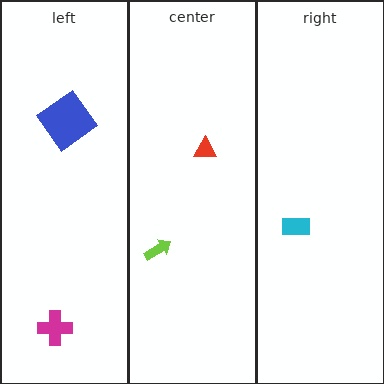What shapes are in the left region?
The blue diamond, the magenta cross.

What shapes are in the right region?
The cyan rectangle.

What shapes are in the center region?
The red triangle, the lime arrow.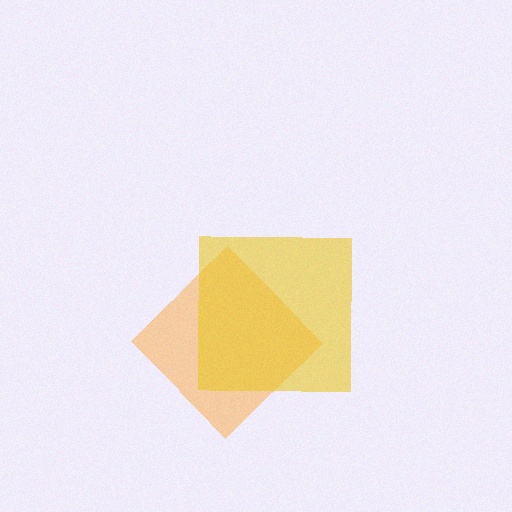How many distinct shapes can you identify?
There are 2 distinct shapes: an orange diamond, a yellow square.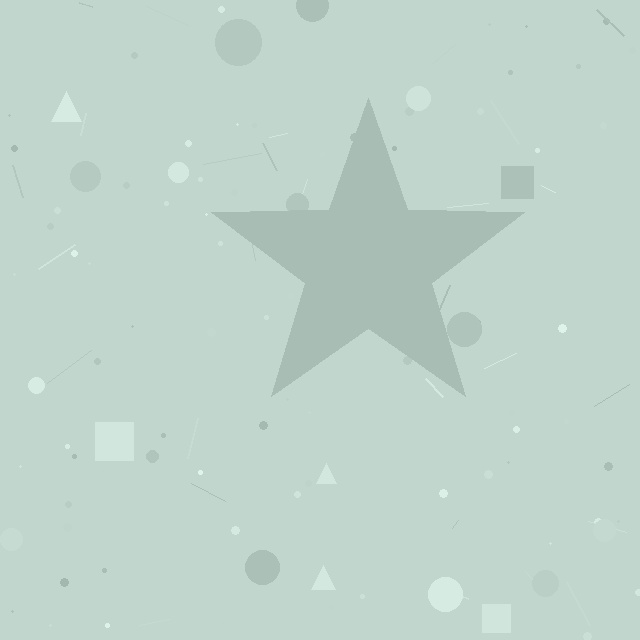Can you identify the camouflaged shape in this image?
The camouflaged shape is a star.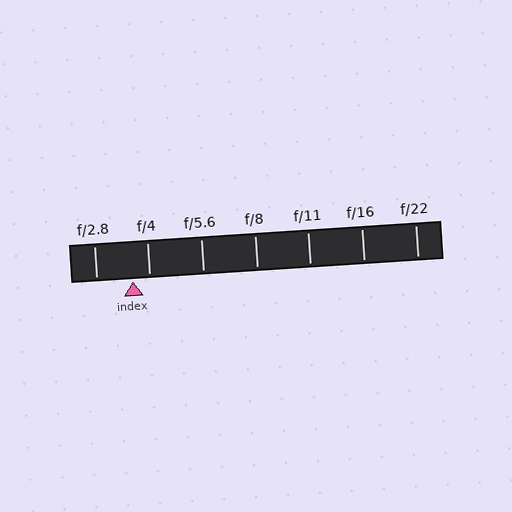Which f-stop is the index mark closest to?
The index mark is closest to f/4.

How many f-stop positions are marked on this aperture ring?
There are 7 f-stop positions marked.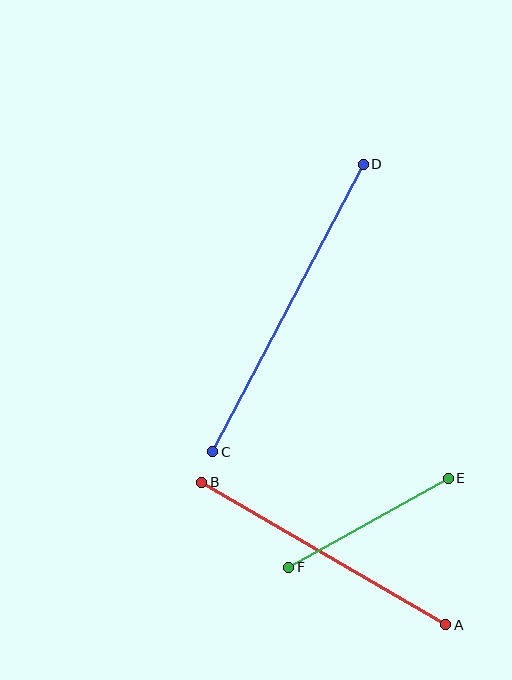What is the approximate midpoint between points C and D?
The midpoint is at approximately (288, 308) pixels.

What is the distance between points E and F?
The distance is approximately 183 pixels.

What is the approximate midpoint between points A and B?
The midpoint is at approximately (324, 554) pixels.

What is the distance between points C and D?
The distance is approximately 325 pixels.